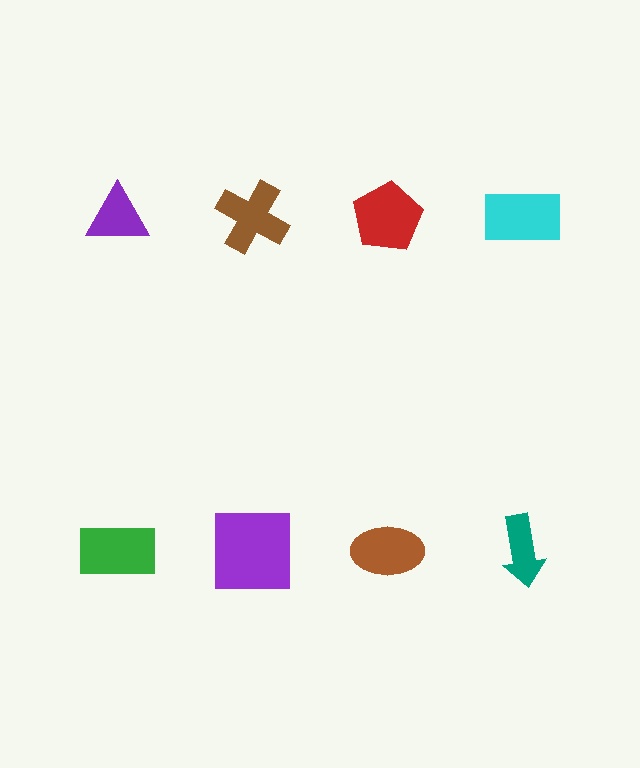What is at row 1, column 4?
A cyan rectangle.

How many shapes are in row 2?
4 shapes.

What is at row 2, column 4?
A teal arrow.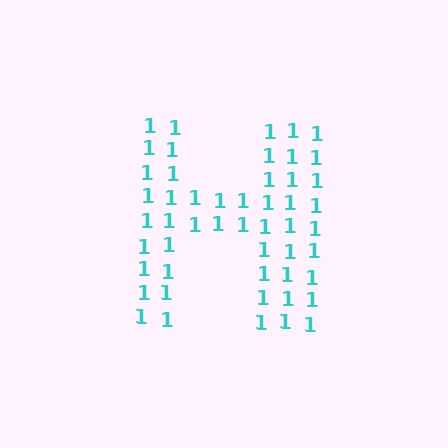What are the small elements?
The small elements are digit 1's.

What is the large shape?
The large shape is the letter H.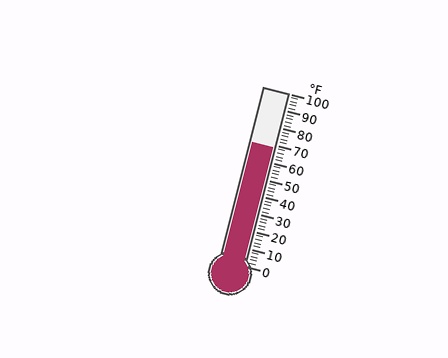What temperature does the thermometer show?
The thermometer shows approximately 68°F.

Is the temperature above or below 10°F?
The temperature is above 10°F.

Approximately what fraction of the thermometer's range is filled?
The thermometer is filled to approximately 70% of its range.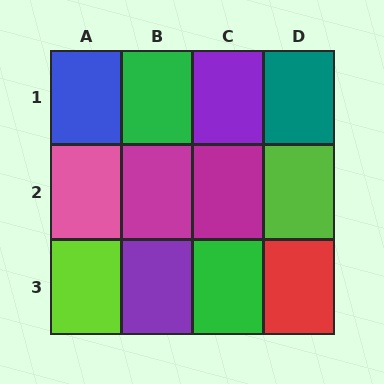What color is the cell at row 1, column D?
Teal.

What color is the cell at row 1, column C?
Purple.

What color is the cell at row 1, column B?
Green.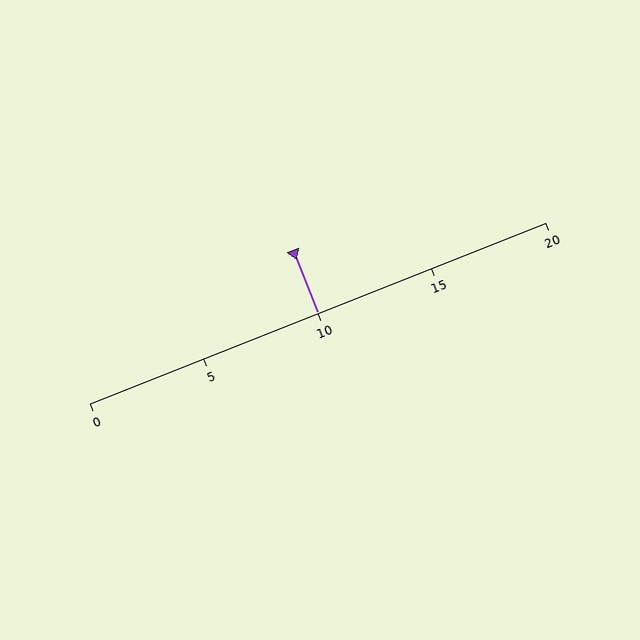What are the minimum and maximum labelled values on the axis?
The axis runs from 0 to 20.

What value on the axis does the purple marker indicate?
The marker indicates approximately 10.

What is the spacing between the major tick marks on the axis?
The major ticks are spaced 5 apart.